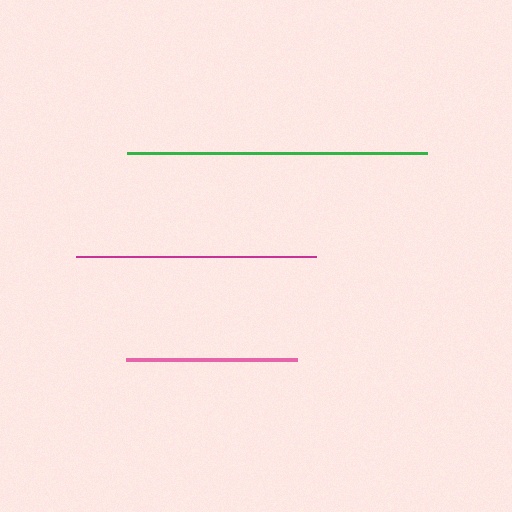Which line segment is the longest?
The green line is the longest at approximately 299 pixels.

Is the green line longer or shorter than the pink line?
The green line is longer than the pink line.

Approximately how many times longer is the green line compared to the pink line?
The green line is approximately 1.7 times the length of the pink line.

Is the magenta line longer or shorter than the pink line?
The magenta line is longer than the pink line.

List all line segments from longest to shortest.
From longest to shortest: green, magenta, pink.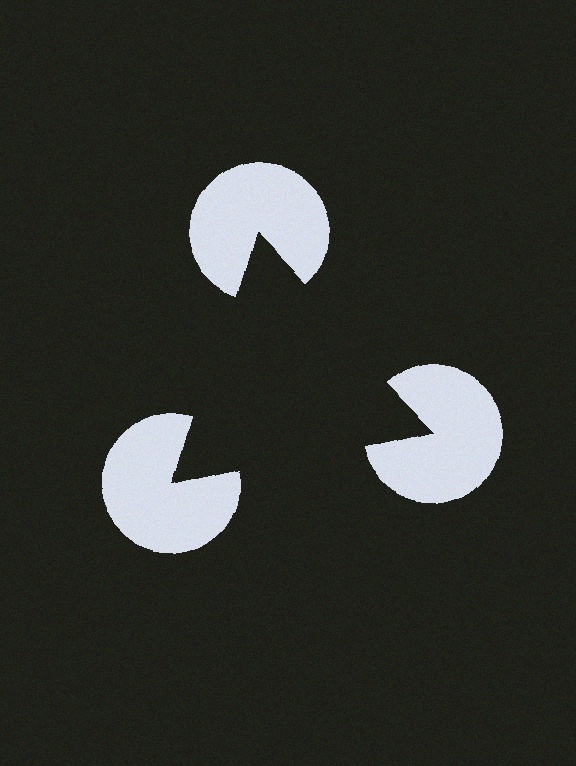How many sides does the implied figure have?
3 sides.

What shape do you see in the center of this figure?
An illusory triangle — its edges are inferred from the aligned wedge cuts in the pac-man discs, not physically drawn.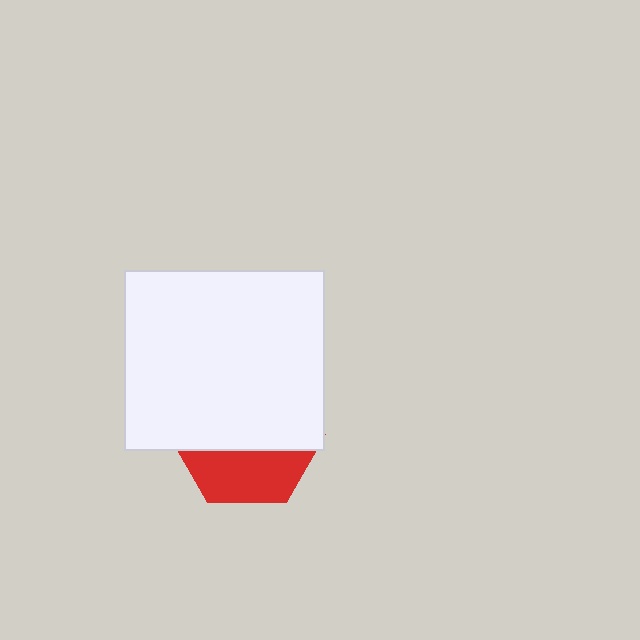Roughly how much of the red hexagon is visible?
A small part of it is visible (roughly 35%).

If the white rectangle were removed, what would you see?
You would see the complete red hexagon.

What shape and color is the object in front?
The object in front is a white rectangle.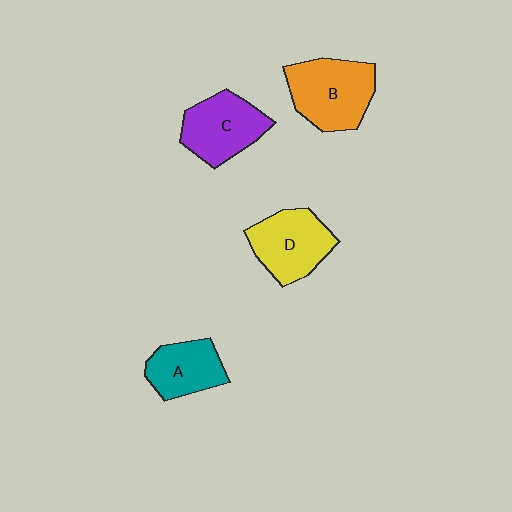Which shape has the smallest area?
Shape A (teal).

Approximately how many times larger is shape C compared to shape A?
Approximately 1.2 times.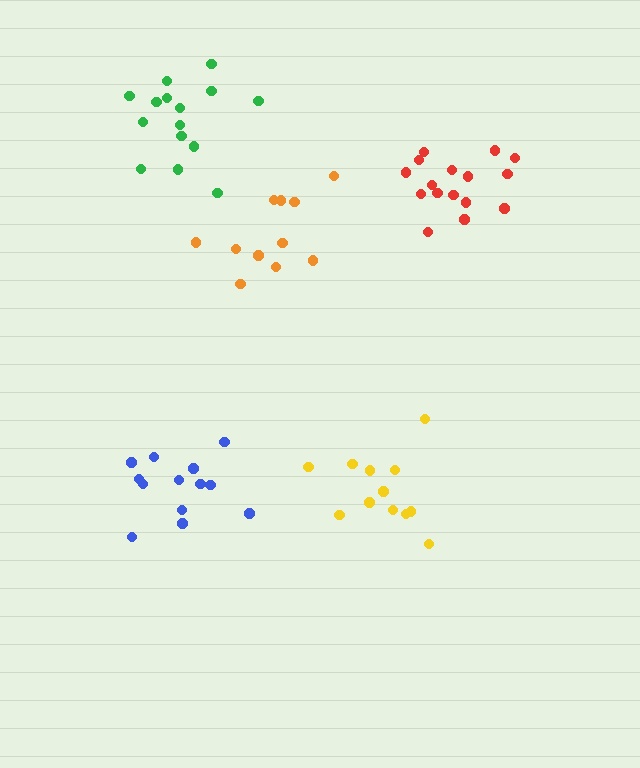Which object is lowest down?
The blue cluster is bottommost.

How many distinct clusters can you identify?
There are 5 distinct clusters.